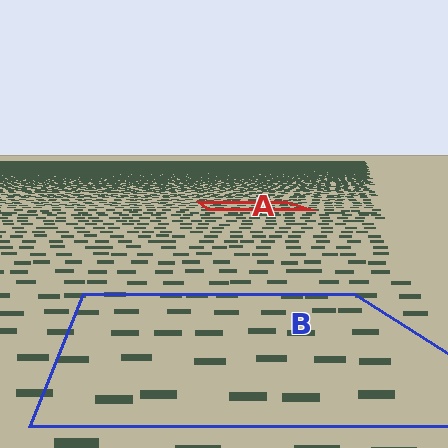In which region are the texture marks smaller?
The texture marks are smaller in region A, because it is farther away.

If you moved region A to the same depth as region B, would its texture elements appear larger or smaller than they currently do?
They would appear larger. At a closer depth, the same texture elements are projected at a bigger on-screen size.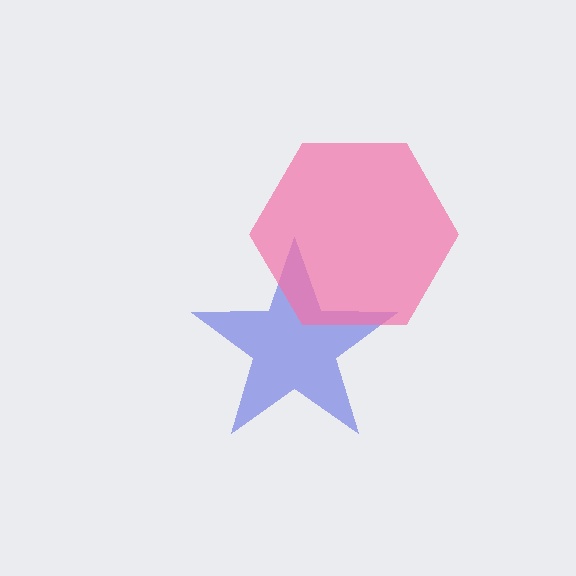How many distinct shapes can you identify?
There are 2 distinct shapes: a blue star, a pink hexagon.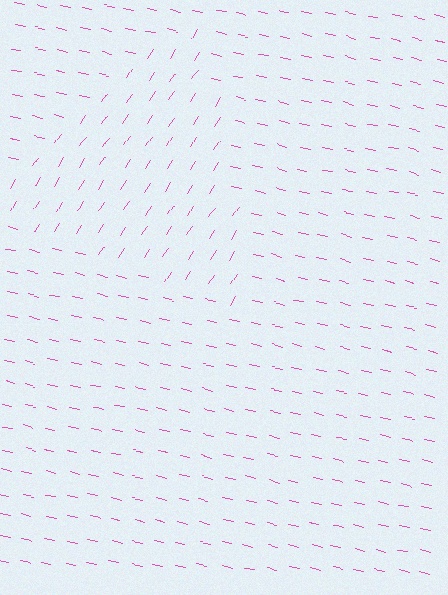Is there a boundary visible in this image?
Yes, there is a texture boundary formed by a change in line orientation.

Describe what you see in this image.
The image is filled with small pink line segments. A triangle region in the image has lines oriented differently from the surrounding lines, creating a visible texture boundary.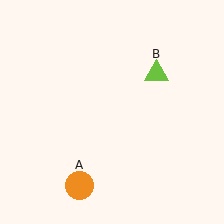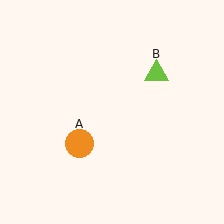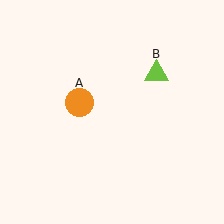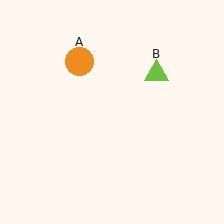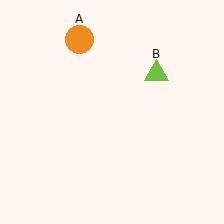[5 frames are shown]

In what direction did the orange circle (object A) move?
The orange circle (object A) moved up.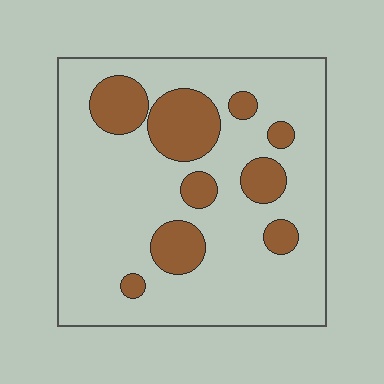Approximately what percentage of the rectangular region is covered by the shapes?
Approximately 20%.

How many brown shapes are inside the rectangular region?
9.